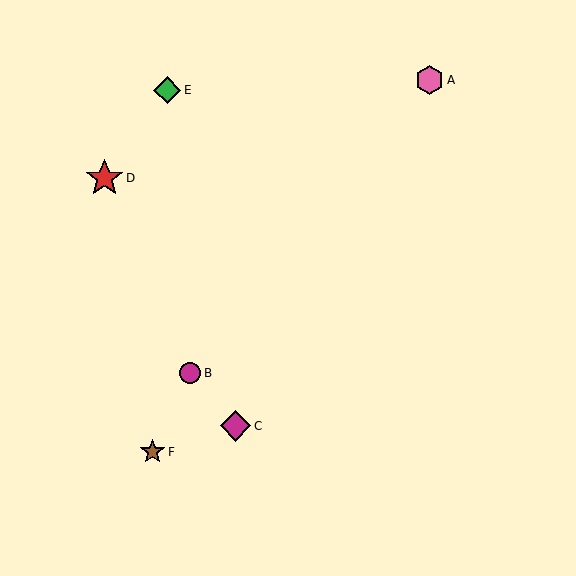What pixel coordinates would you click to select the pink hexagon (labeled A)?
Click at (430, 80) to select the pink hexagon A.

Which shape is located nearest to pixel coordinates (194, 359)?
The magenta circle (labeled B) at (190, 373) is nearest to that location.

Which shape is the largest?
The red star (labeled D) is the largest.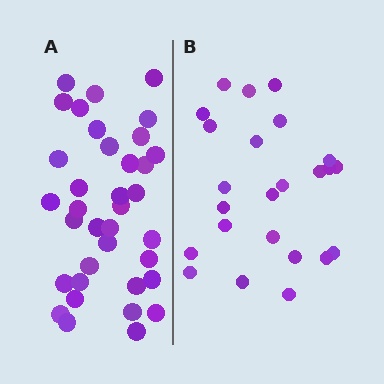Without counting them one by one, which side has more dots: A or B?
Region A (the left region) has more dots.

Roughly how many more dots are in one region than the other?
Region A has roughly 12 or so more dots than region B.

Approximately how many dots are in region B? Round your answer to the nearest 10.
About 20 dots. (The exact count is 24, which rounds to 20.)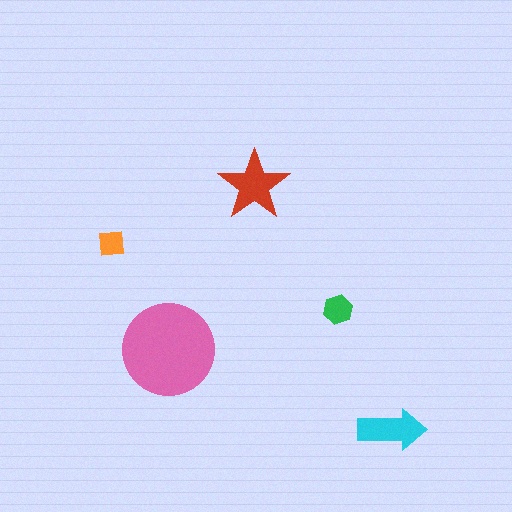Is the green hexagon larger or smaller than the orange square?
Larger.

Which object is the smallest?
The orange square.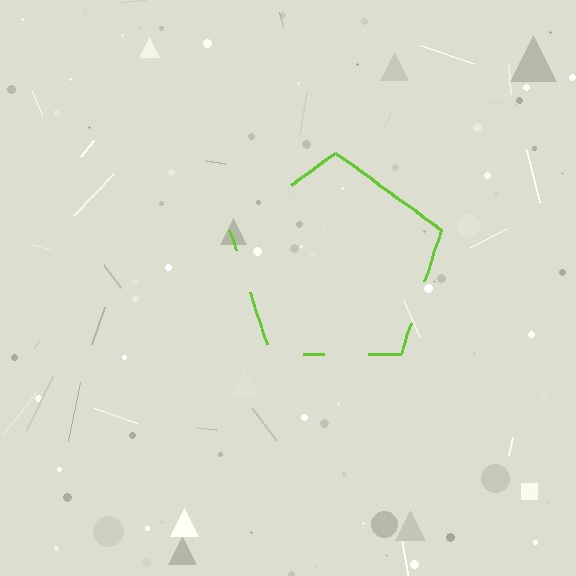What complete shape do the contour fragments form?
The contour fragments form a pentagon.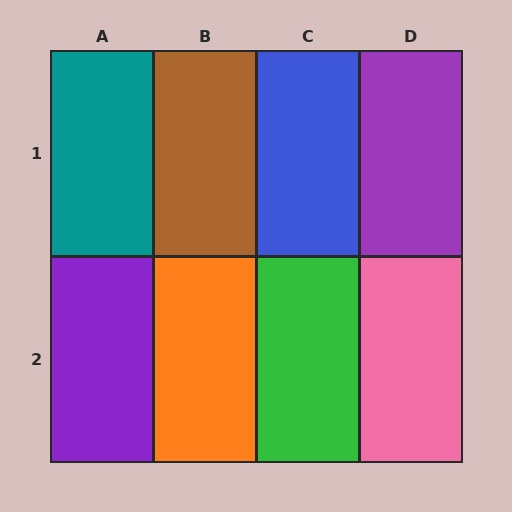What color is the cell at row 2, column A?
Purple.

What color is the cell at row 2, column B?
Orange.